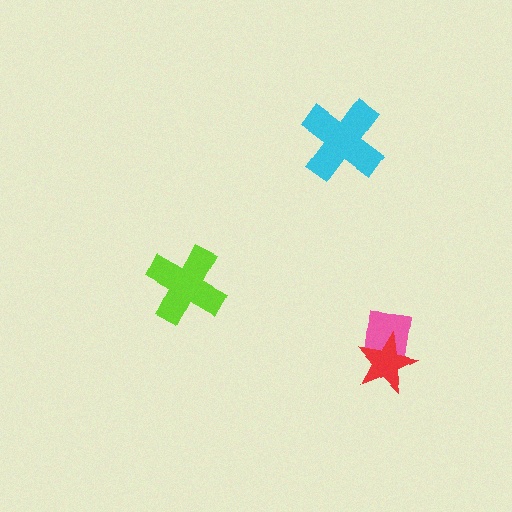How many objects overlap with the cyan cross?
0 objects overlap with the cyan cross.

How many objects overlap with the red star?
1 object overlaps with the red star.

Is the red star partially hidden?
No, no other shape covers it.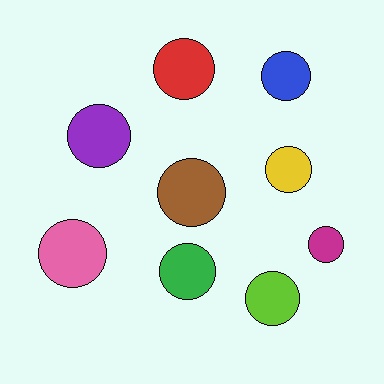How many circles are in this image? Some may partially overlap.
There are 9 circles.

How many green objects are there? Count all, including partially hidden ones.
There is 1 green object.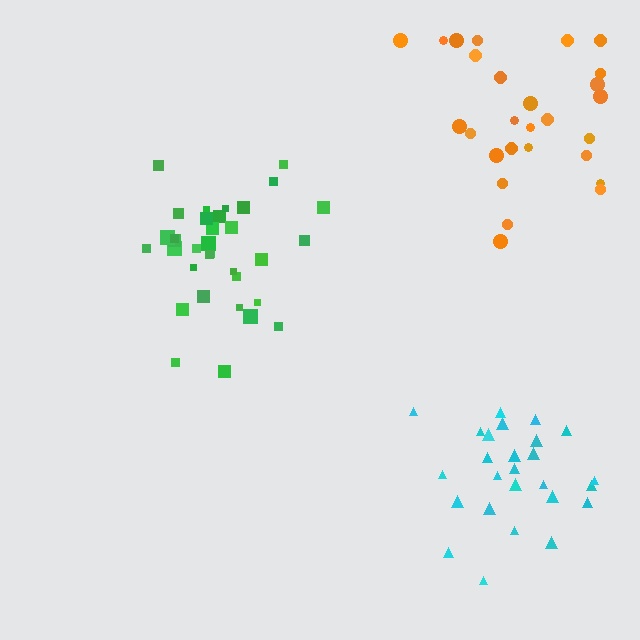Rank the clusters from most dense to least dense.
green, cyan, orange.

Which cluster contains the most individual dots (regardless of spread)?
Green (34).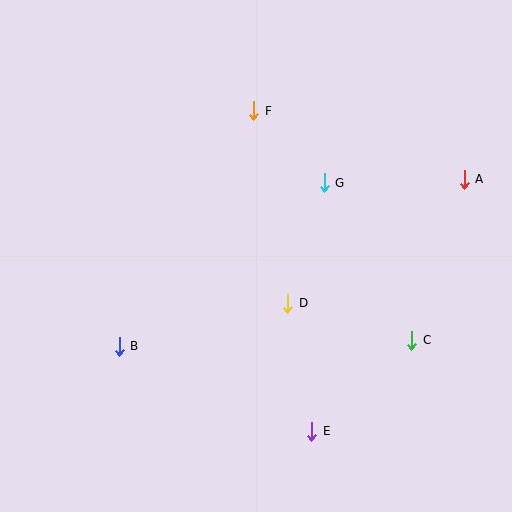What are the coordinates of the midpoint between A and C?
The midpoint between A and C is at (438, 260).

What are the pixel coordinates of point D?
Point D is at (288, 303).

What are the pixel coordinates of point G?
Point G is at (324, 183).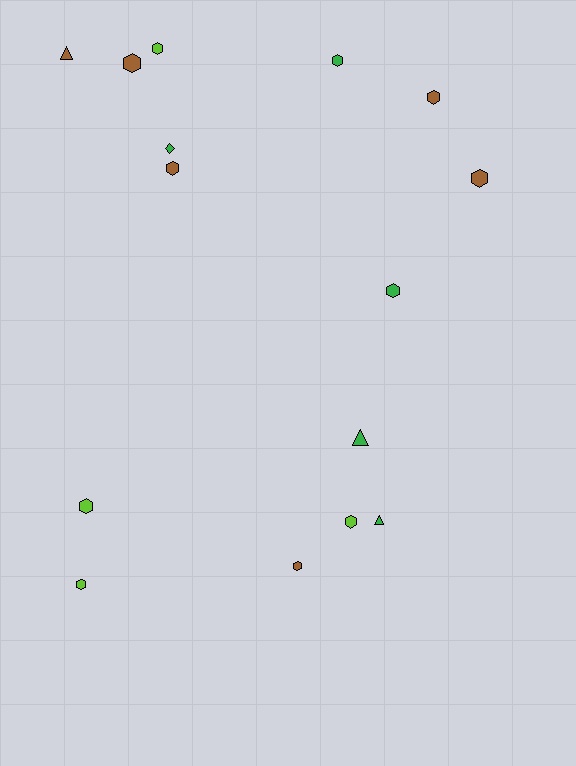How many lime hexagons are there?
There are 4 lime hexagons.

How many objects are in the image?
There are 15 objects.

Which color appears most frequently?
Brown, with 6 objects.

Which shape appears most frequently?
Hexagon, with 11 objects.